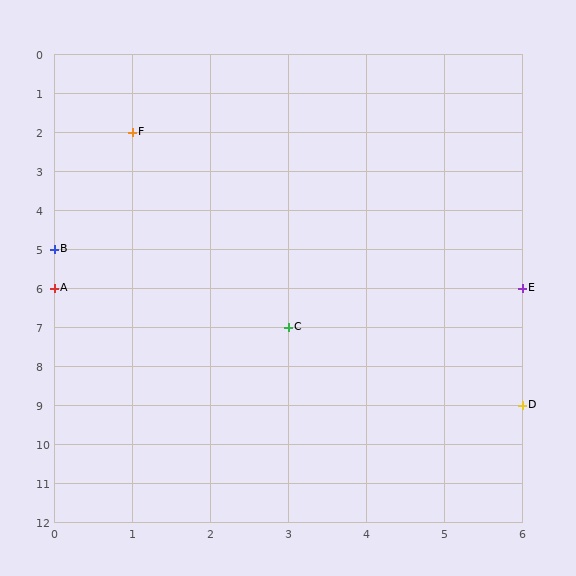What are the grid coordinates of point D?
Point D is at grid coordinates (6, 9).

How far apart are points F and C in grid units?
Points F and C are 2 columns and 5 rows apart (about 5.4 grid units diagonally).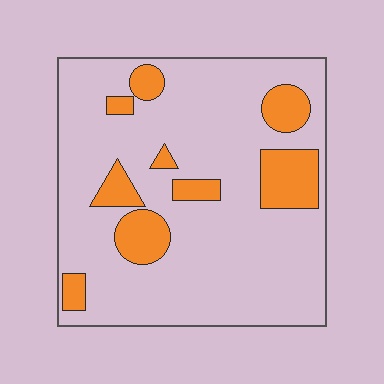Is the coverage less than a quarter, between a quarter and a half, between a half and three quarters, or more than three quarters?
Less than a quarter.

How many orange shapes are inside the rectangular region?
9.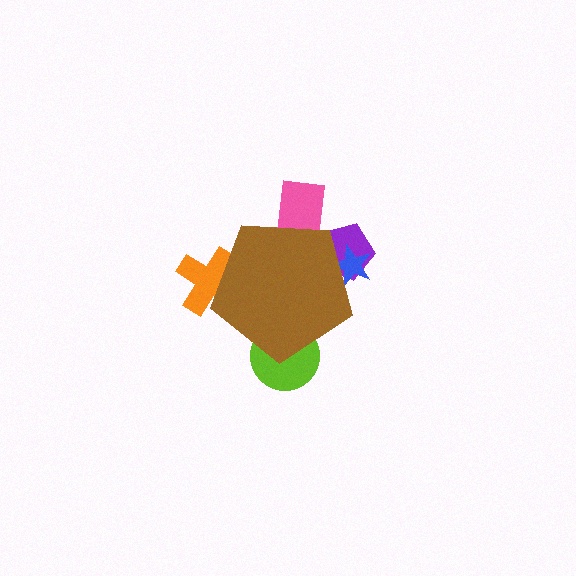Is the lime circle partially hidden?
Yes, the lime circle is partially hidden behind the brown pentagon.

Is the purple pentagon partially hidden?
Yes, the purple pentagon is partially hidden behind the brown pentagon.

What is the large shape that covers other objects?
A brown pentagon.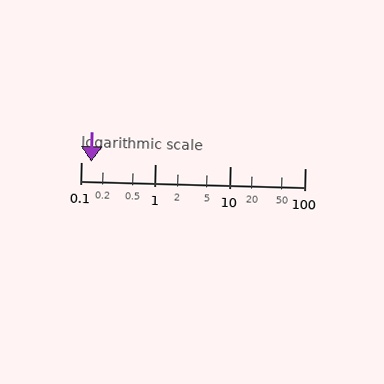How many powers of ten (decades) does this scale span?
The scale spans 3 decades, from 0.1 to 100.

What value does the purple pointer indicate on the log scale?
The pointer indicates approximately 0.14.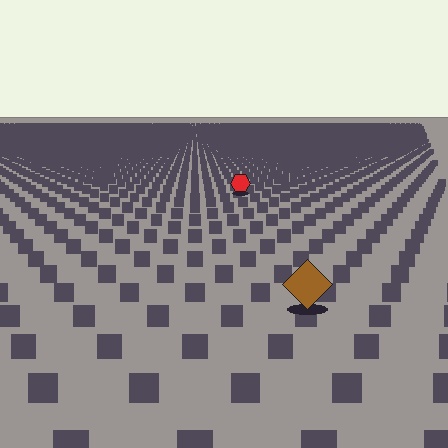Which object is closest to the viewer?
The brown diamond is closest. The texture marks near it are larger and more spread out.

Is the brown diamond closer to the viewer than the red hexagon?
Yes. The brown diamond is closer — you can tell from the texture gradient: the ground texture is coarser near it.